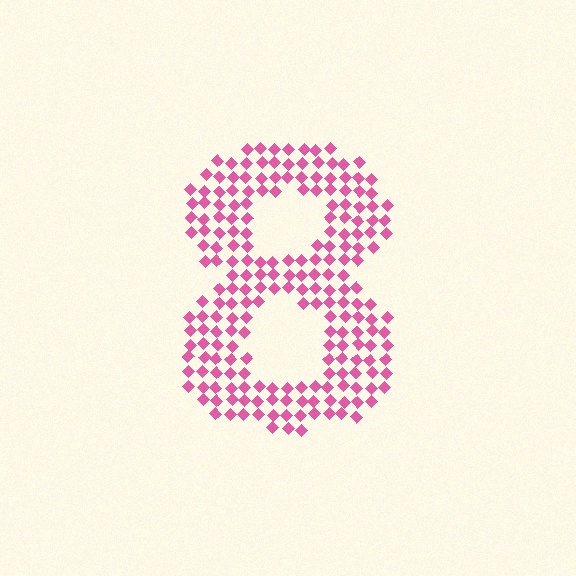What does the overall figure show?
The overall figure shows the digit 8.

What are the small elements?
The small elements are diamonds.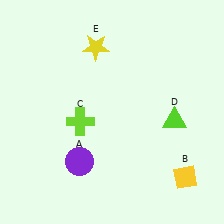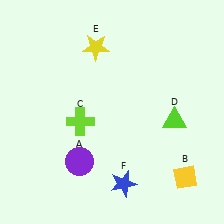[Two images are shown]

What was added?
A blue star (F) was added in Image 2.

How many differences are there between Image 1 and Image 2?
There is 1 difference between the two images.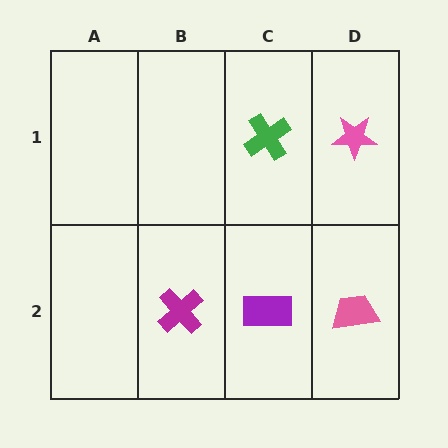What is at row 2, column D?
A pink trapezoid.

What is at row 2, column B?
A magenta cross.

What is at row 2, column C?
A purple rectangle.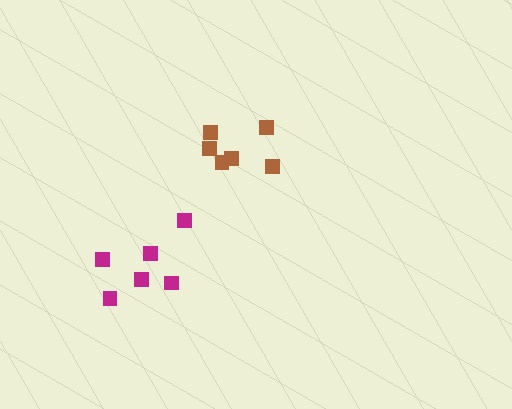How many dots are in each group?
Group 1: 6 dots, Group 2: 6 dots (12 total).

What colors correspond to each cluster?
The clusters are colored: magenta, brown.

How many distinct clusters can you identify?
There are 2 distinct clusters.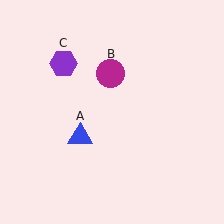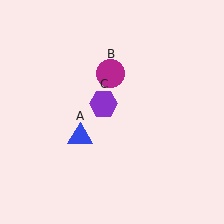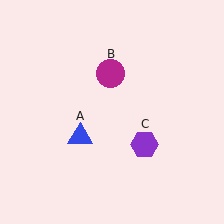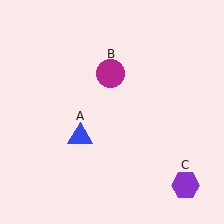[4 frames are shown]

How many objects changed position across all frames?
1 object changed position: purple hexagon (object C).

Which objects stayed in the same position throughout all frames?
Blue triangle (object A) and magenta circle (object B) remained stationary.